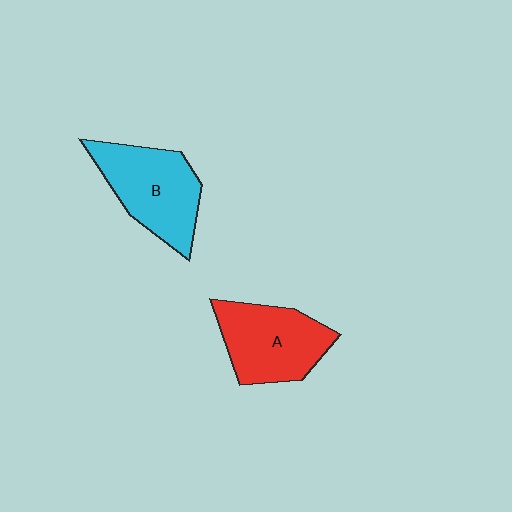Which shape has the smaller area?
Shape A (red).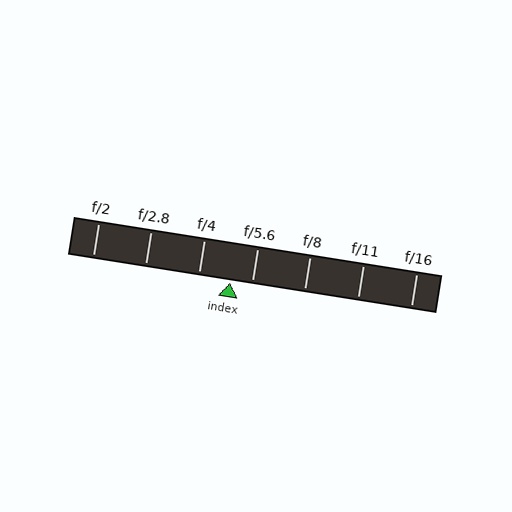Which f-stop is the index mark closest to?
The index mark is closest to f/5.6.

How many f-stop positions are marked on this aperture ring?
There are 7 f-stop positions marked.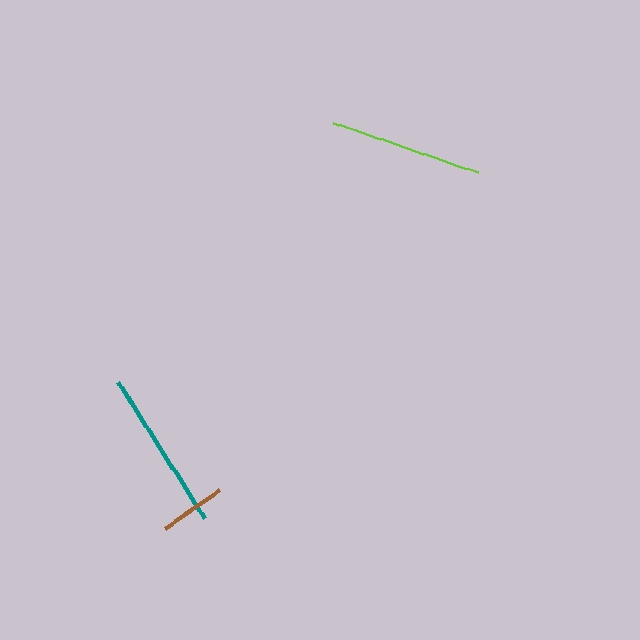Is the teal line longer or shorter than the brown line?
The teal line is longer than the brown line.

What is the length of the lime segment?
The lime segment is approximately 153 pixels long.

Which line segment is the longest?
The teal line is the longest at approximately 161 pixels.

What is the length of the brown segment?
The brown segment is approximately 66 pixels long.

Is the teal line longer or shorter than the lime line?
The teal line is longer than the lime line.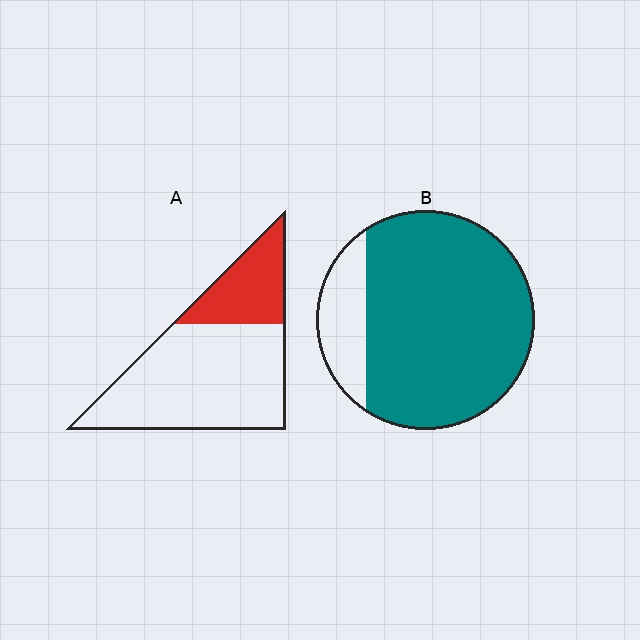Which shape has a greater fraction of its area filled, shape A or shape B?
Shape B.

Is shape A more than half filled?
No.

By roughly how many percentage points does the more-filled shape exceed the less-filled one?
By roughly 55 percentage points (B over A).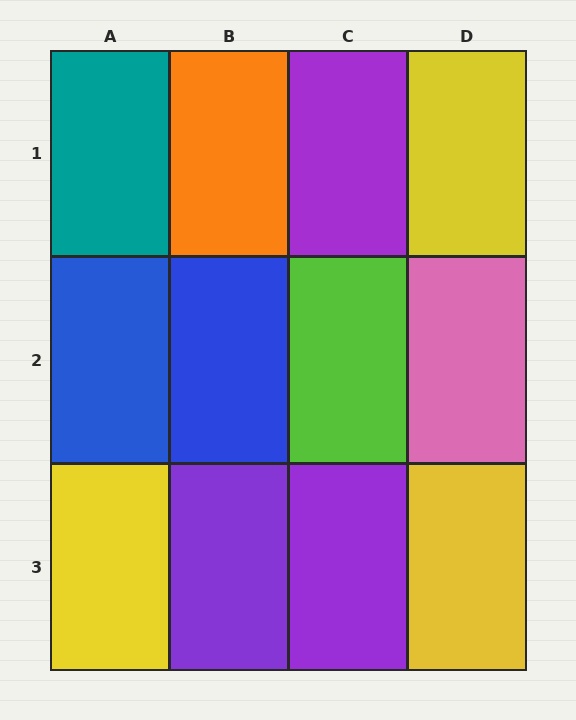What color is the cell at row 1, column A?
Teal.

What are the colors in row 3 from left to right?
Yellow, purple, purple, yellow.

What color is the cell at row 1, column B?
Orange.